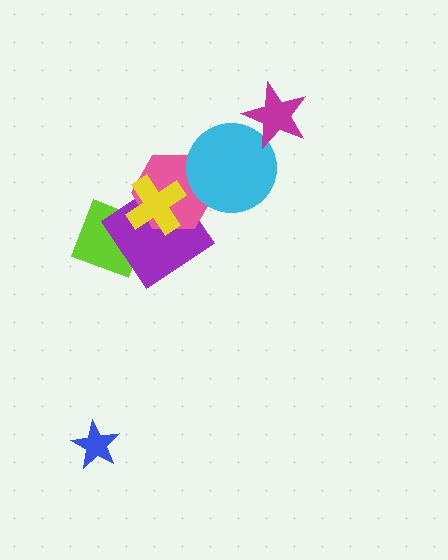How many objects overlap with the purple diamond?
3 objects overlap with the purple diamond.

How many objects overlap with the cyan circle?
2 objects overlap with the cyan circle.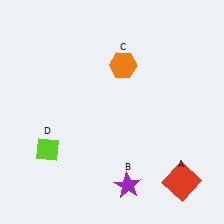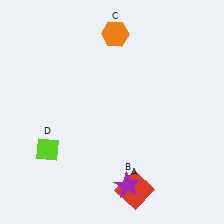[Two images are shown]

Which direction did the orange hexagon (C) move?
The orange hexagon (C) moved up.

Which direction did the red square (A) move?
The red square (A) moved left.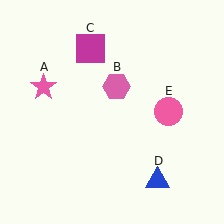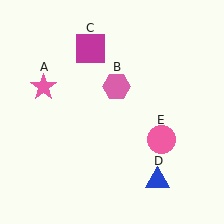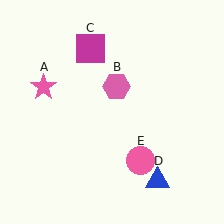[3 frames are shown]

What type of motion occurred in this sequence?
The pink circle (object E) rotated clockwise around the center of the scene.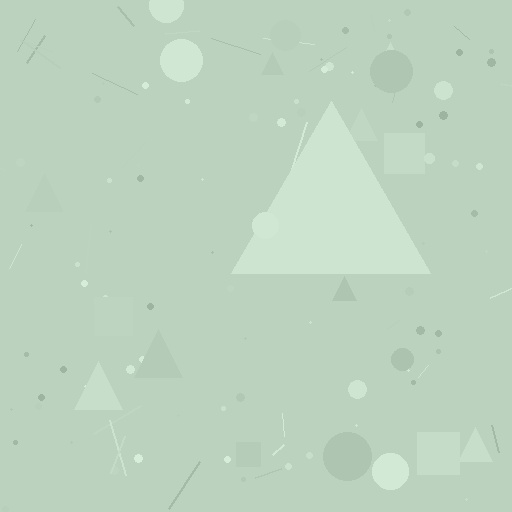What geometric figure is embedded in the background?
A triangle is embedded in the background.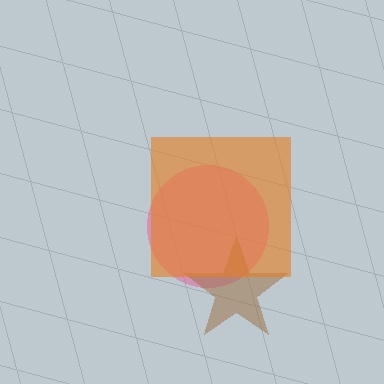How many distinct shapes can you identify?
There are 3 distinct shapes: a pink circle, a brown star, an orange square.